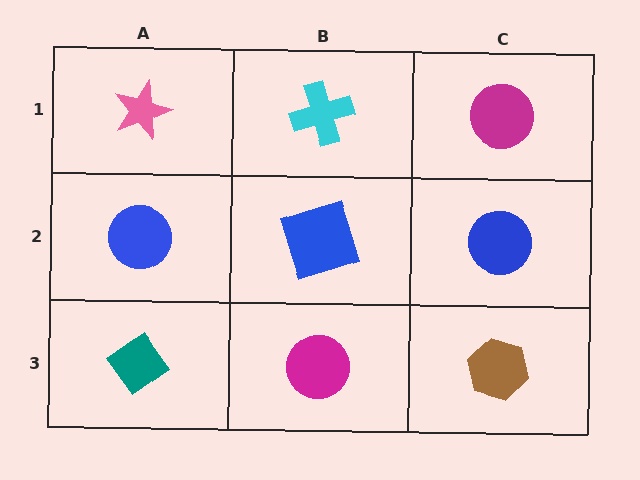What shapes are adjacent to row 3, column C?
A blue circle (row 2, column C), a magenta circle (row 3, column B).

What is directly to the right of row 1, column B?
A magenta circle.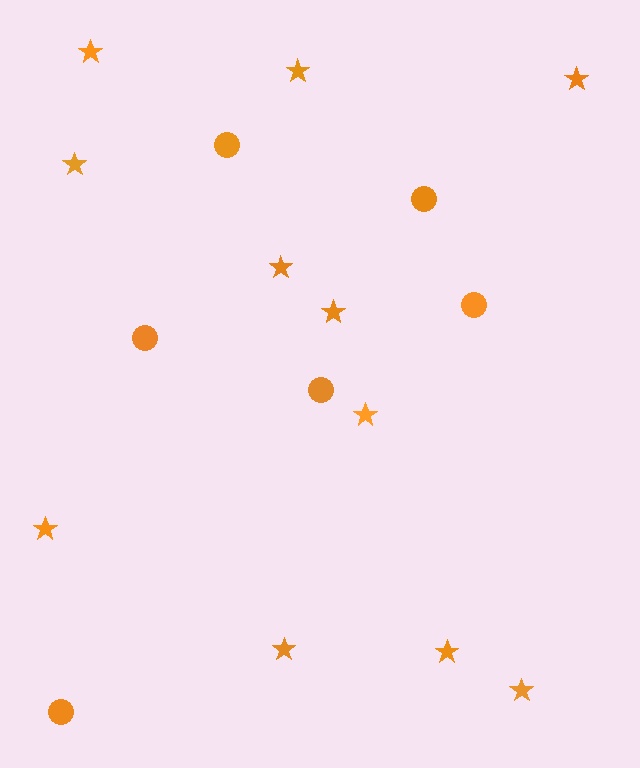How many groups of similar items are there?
There are 2 groups: one group of stars (11) and one group of circles (6).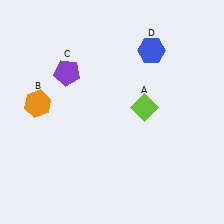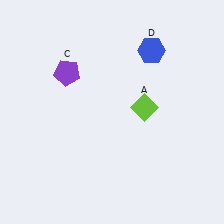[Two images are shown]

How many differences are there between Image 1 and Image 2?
There is 1 difference between the two images.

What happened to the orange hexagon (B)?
The orange hexagon (B) was removed in Image 2. It was in the top-left area of Image 1.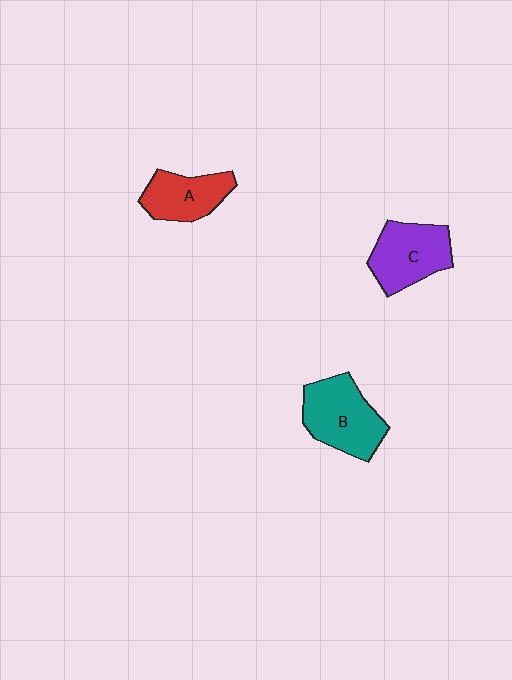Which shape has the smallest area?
Shape A (red).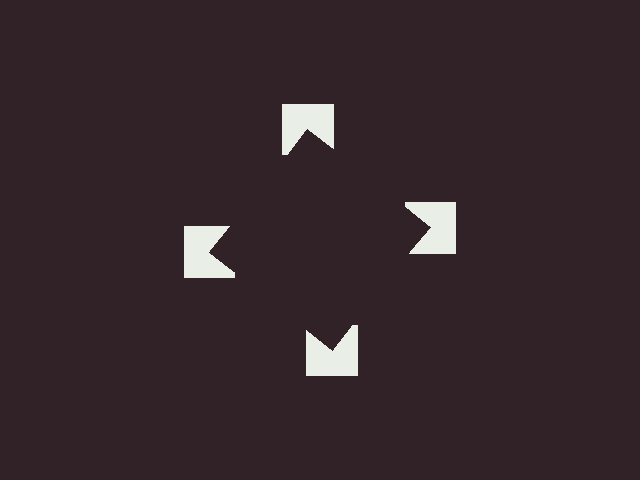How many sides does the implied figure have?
4 sides.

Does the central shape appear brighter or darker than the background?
It typically appears slightly darker than the background, even though no actual brightness change is drawn.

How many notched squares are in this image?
There are 4 — one at each vertex of the illusory square.